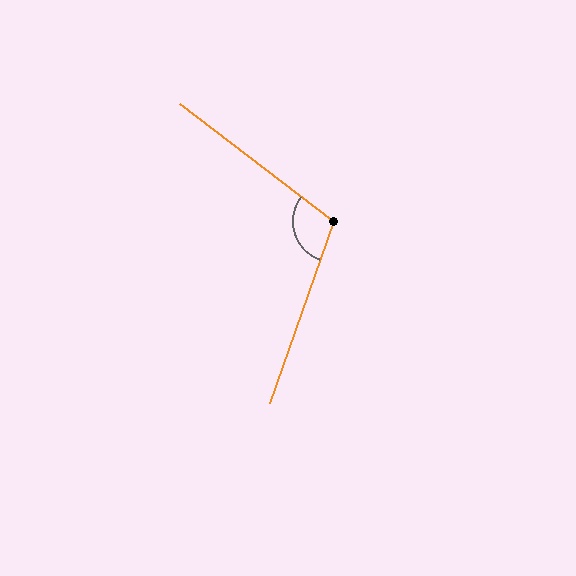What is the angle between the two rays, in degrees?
Approximately 108 degrees.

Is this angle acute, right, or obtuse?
It is obtuse.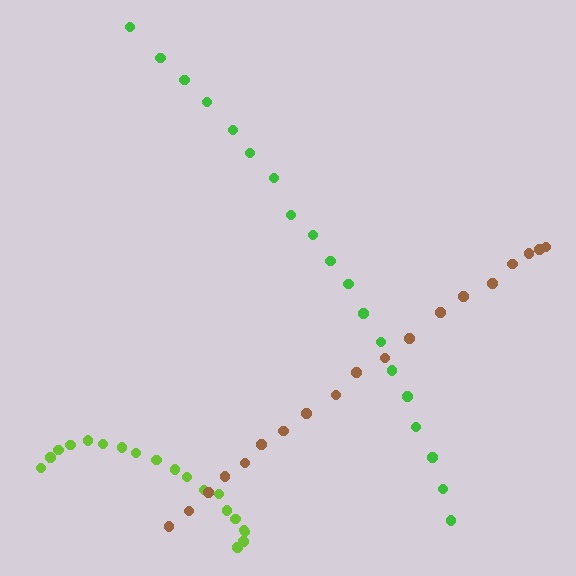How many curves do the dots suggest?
There are 3 distinct paths.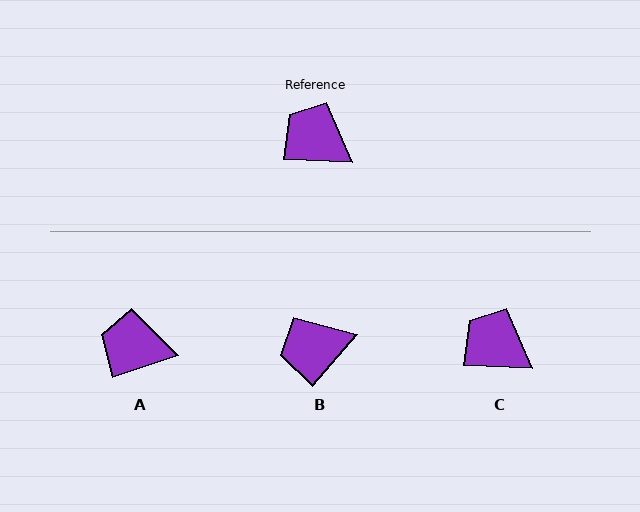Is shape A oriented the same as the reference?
No, it is off by about 22 degrees.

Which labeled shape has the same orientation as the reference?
C.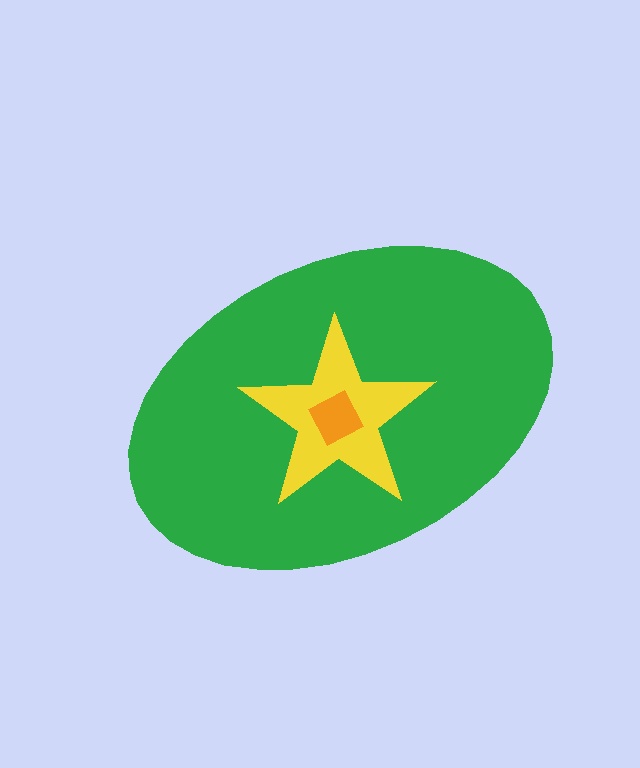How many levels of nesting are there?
3.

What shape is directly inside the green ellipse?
The yellow star.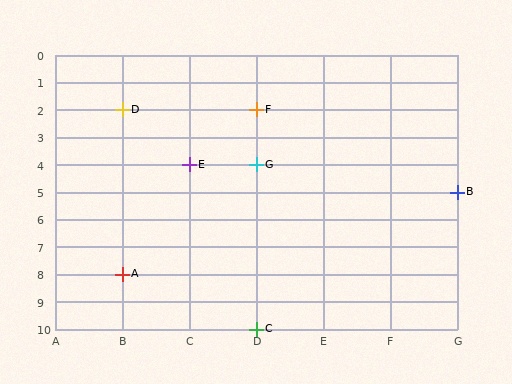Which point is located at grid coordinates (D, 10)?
Point C is at (D, 10).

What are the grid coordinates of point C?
Point C is at grid coordinates (D, 10).